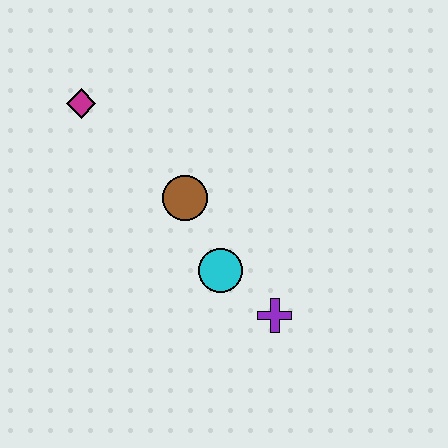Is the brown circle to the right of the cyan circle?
No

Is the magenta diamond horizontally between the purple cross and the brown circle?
No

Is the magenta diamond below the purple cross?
No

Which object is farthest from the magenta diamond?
The purple cross is farthest from the magenta diamond.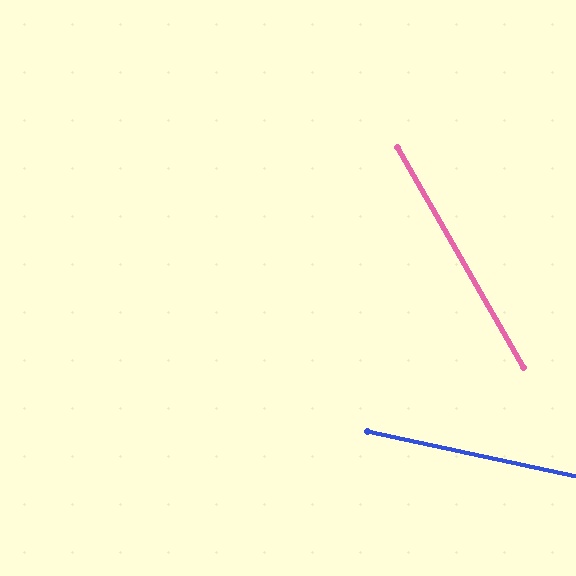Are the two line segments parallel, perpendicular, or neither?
Neither parallel nor perpendicular — they differ by about 48°.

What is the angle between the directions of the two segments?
Approximately 48 degrees.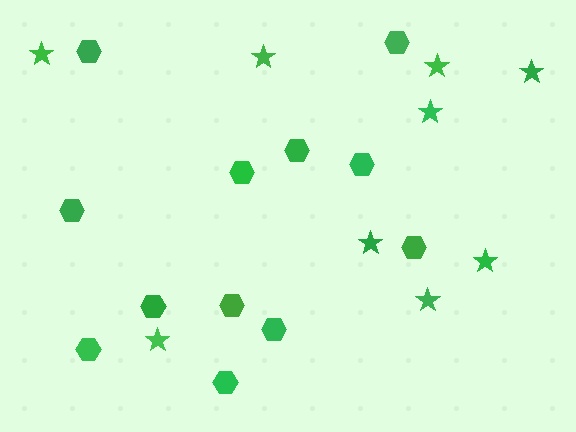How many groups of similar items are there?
There are 2 groups: one group of hexagons (12) and one group of stars (9).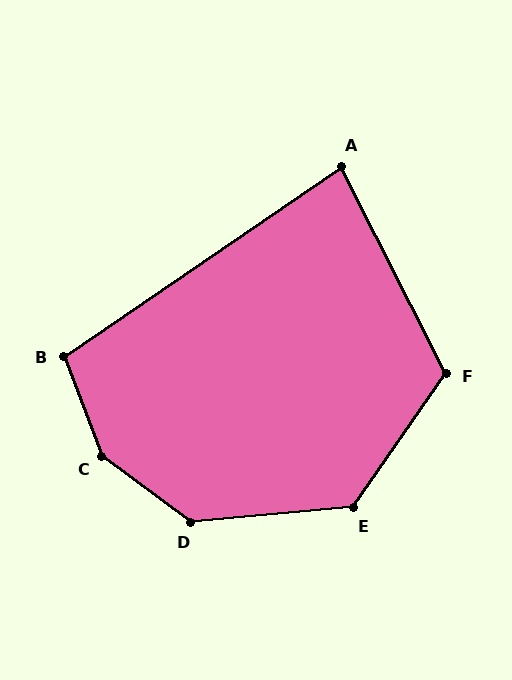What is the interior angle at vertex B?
Approximately 103 degrees (obtuse).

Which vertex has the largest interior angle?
C, at approximately 147 degrees.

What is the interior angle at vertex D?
Approximately 138 degrees (obtuse).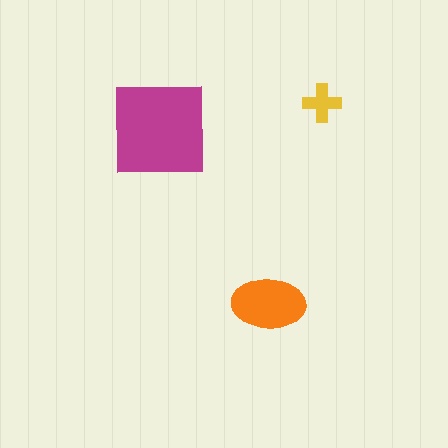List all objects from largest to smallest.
The magenta square, the orange ellipse, the yellow cross.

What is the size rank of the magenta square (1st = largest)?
1st.